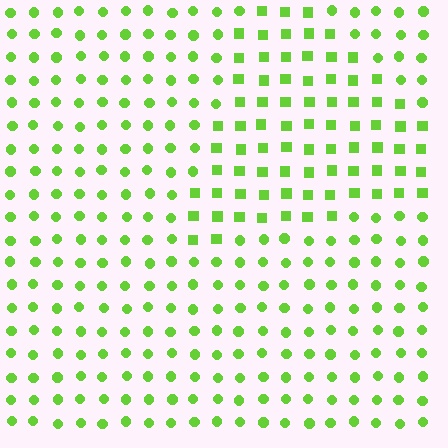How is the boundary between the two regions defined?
The boundary is defined by a change in element shape: squares inside vs. circles outside. All elements share the same color and spacing.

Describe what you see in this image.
The image is filled with small lime elements arranged in a uniform grid. A triangle-shaped region contains squares, while the surrounding area contains circles. The boundary is defined purely by the change in element shape.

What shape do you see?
I see a triangle.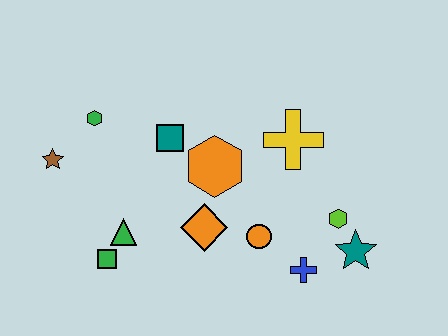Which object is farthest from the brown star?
The teal star is farthest from the brown star.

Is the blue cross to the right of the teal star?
No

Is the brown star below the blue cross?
No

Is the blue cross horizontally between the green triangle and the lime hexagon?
Yes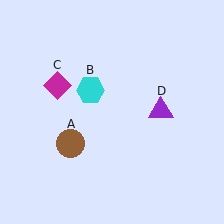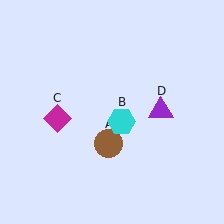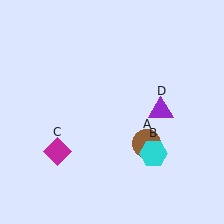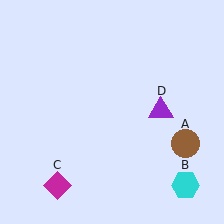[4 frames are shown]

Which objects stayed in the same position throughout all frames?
Purple triangle (object D) remained stationary.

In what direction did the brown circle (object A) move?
The brown circle (object A) moved right.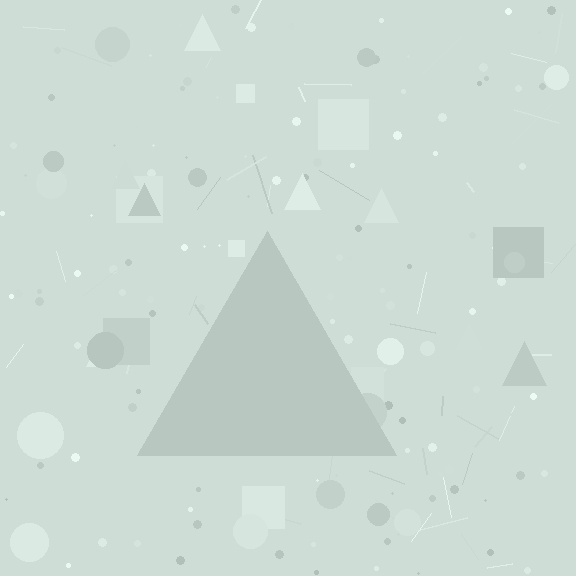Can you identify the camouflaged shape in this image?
The camouflaged shape is a triangle.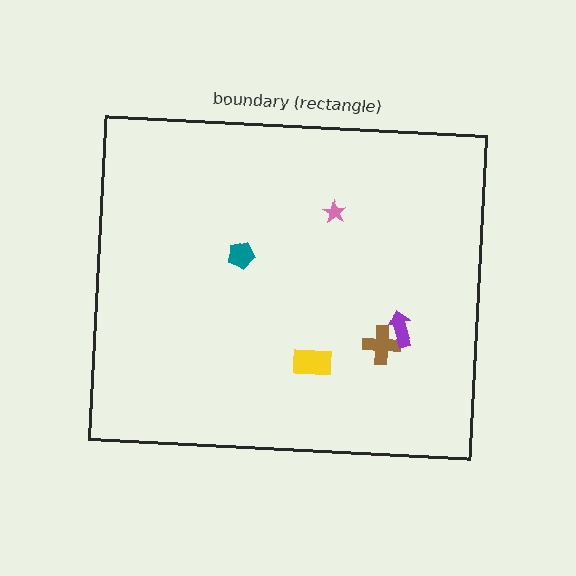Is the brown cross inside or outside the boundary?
Inside.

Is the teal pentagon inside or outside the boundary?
Inside.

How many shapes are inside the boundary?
5 inside, 0 outside.